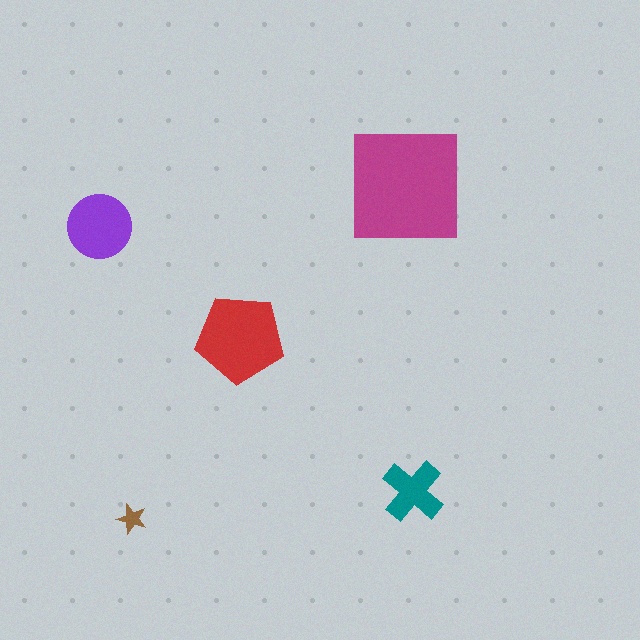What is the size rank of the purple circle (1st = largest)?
3rd.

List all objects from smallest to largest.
The brown star, the teal cross, the purple circle, the red pentagon, the magenta square.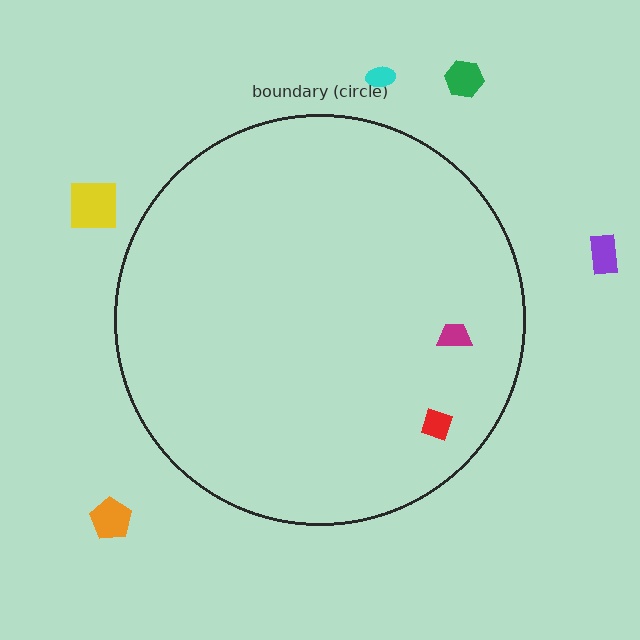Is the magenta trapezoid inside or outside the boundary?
Inside.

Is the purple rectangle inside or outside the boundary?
Outside.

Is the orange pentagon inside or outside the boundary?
Outside.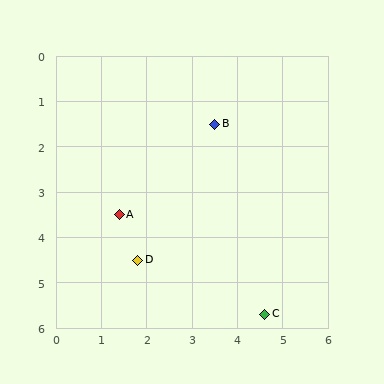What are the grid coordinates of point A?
Point A is at approximately (1.4, 3.5).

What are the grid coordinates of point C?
Point C is at approximately (4.6, 5.7).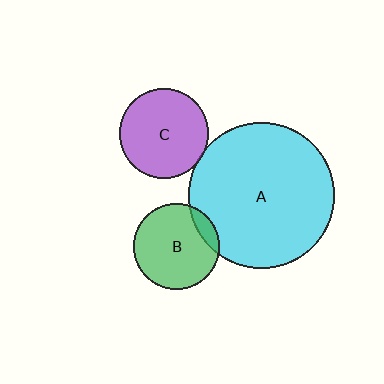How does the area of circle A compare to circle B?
Approximately 2.9 times.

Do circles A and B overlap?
Yes.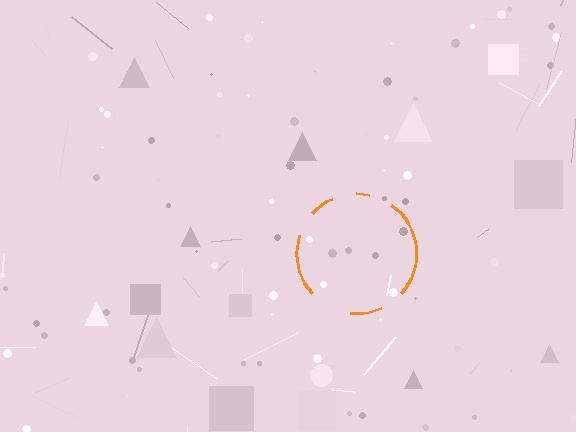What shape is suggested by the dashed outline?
The dashed outline suggests a circle.